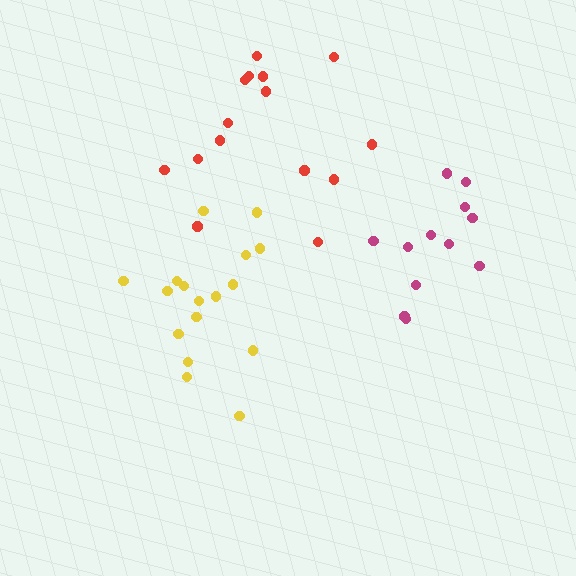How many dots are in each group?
Group 1: 17 dots, Group 2: 12 dots, Group 3: 15 dots (44 total).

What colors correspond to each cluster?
The clusters are colored: yellow, magenta, red.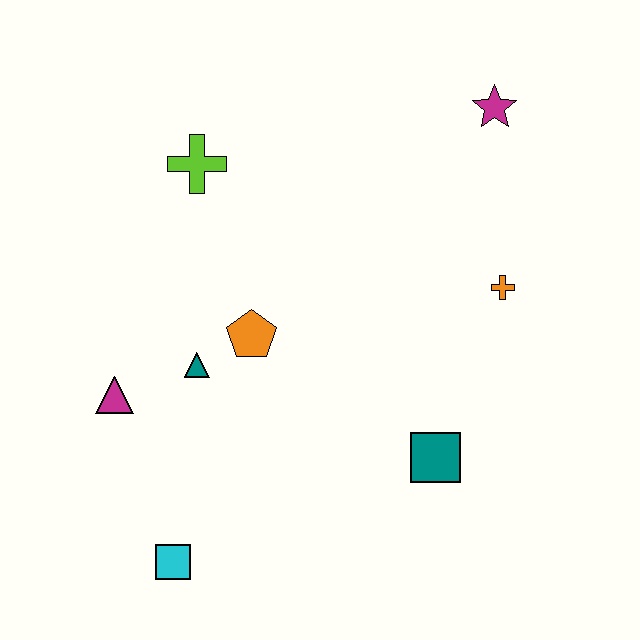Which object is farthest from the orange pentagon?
The magenta star is farthest from the orange pentagon.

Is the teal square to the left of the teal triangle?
No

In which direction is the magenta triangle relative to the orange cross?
The magenta triangle is to the left of the orange cross.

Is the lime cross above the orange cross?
Yes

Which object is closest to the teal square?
The orange cross is closest to the teal square.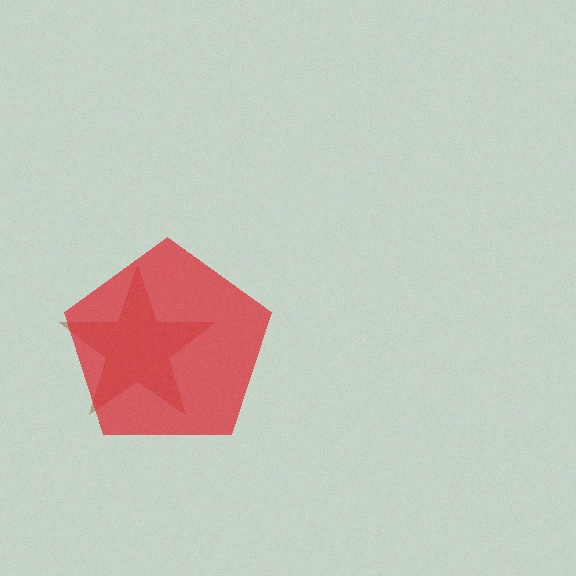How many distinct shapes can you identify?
There are 2 distinct shapes: a brown star, a red pentagon.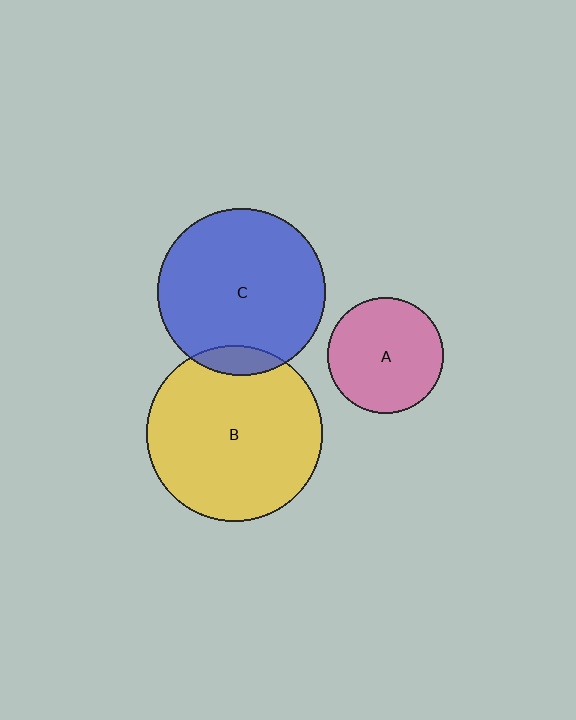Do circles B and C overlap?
Yes.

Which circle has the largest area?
Circle B (yellow).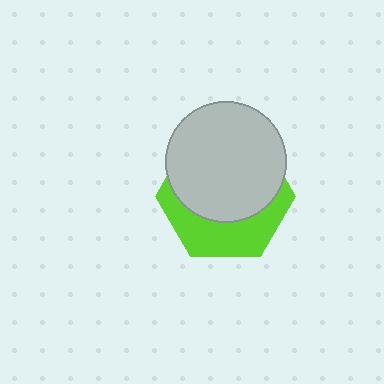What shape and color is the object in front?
The object in front is a light gray circle.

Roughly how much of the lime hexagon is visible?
A small part of it is visible (roughly 38%).